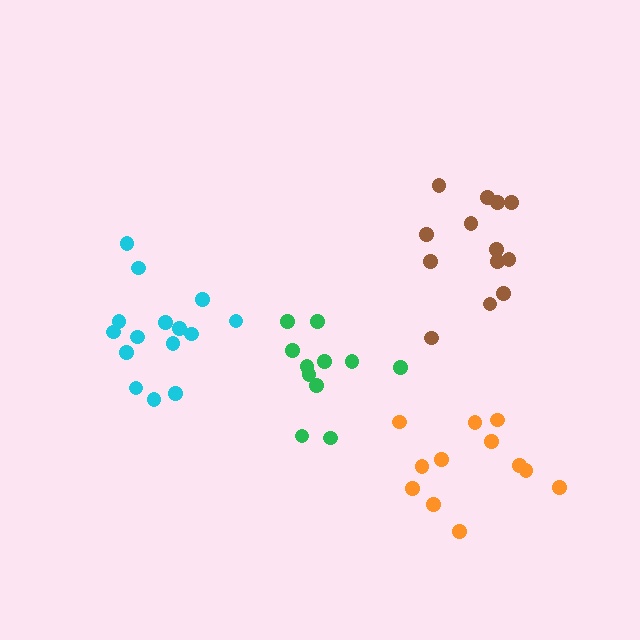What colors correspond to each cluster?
The clusters are colored: brown, cyan, orange, green.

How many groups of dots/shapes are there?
There are 4 groups.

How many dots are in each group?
Group 1: 13 dots, Group 2: 15 dots, Group 3: 12 dots, Group 4: 11 dots (51 total).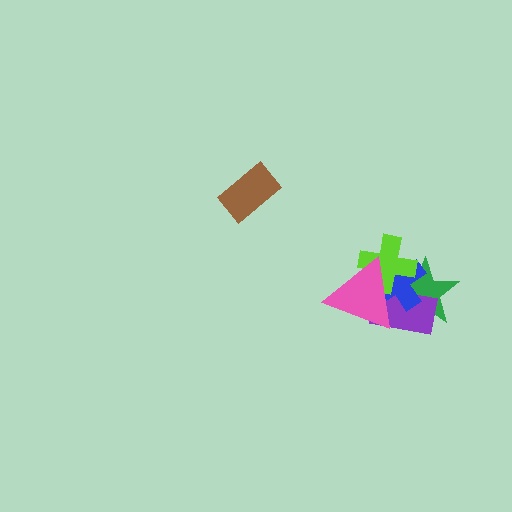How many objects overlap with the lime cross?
4 objects overlap with the lime cross.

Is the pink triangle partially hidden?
No, no other shape covers it.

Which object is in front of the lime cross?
The pink triangle is in front of the lime cross.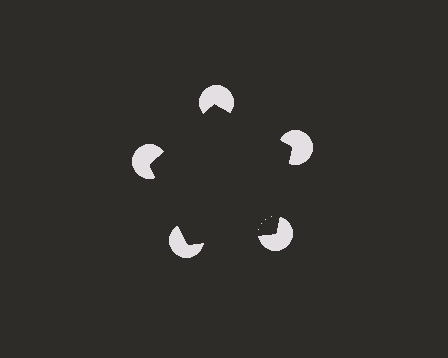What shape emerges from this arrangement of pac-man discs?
An illusory pentagon — its edges are inferred from the aligned wedge cuts in the pac-man discs, not physically drawn.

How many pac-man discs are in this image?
There are 5 — one at each vertex of the illusory pentagon.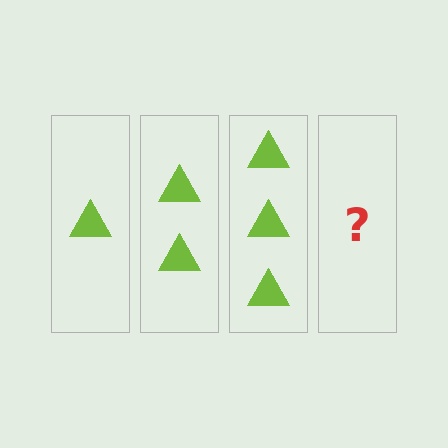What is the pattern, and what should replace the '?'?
The pattern is that each step adds one more triangle. The '?' should be 4 triangles.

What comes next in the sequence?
The next element should be 4 triangles.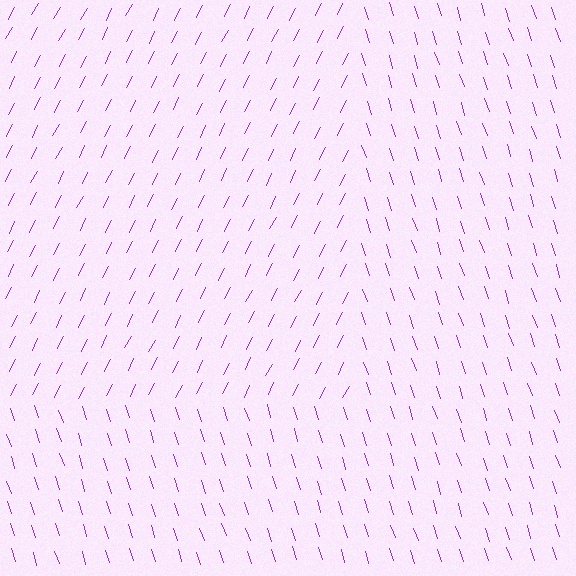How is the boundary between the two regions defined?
The boundary is defined purely by a change in line orientation (approximately 45 degrees difference). All lines are the same color and thickness.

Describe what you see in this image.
The image is filled with small purple line segments. A rectangle region in the image has lines oriented differently from the surrounding lines, creating a visible texture boundary.